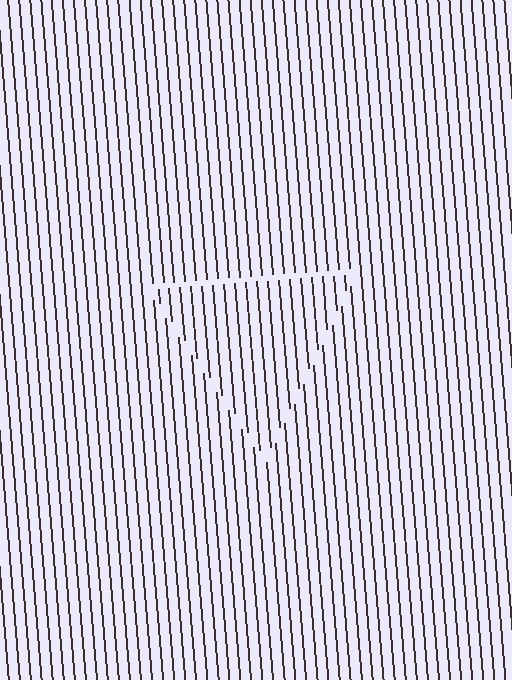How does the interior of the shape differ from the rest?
The interior of the shape contains the same grating, shifted by half a period — the contour is defined by the phase discontinuity where line-ends from the inner and outer gratings abut.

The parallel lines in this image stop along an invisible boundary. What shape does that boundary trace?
An illusory triangle. The interior of the shape contains the same grating, shifted by half a period — the contour is defined by the phase discontinuity where line-ends from the inner and outer gratings abut.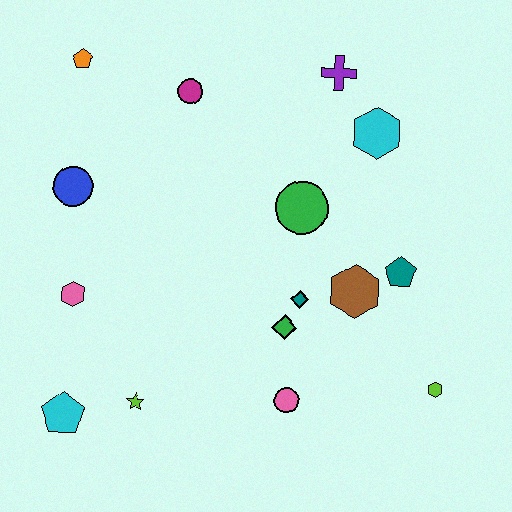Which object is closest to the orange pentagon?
The magenta circle is closest to the orange pentagon.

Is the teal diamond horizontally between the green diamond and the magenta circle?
No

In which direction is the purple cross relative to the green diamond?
The purple cross is above the green diamond.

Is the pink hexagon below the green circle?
Yes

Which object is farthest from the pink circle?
The orange pentagon is farthest from the pink circle.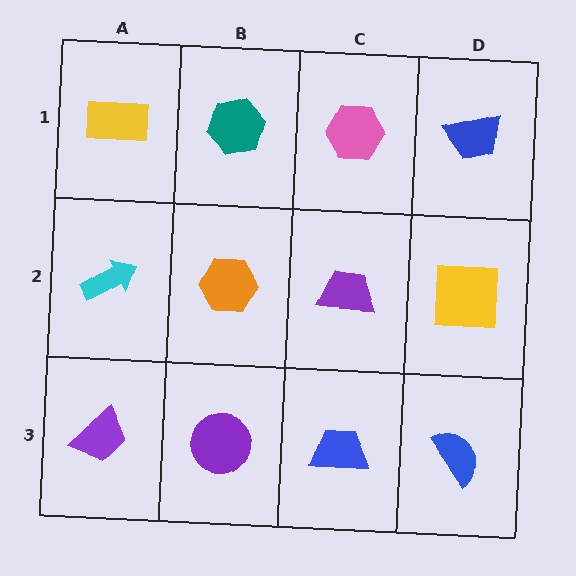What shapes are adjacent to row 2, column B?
A teal hexagon (row 1, column B), a purple circle (row 3, column B), a cyan arrow (row 2, column A), a purple trapezoid (row 2, column C).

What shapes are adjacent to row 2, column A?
A yellow rectangle (row 1, column A), a purple trapezoid (row 3, column A), an orange hexagon (row 2, column B).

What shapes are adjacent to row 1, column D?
A yellow square (row 2, column D), a pink hexagon (row 1, column C).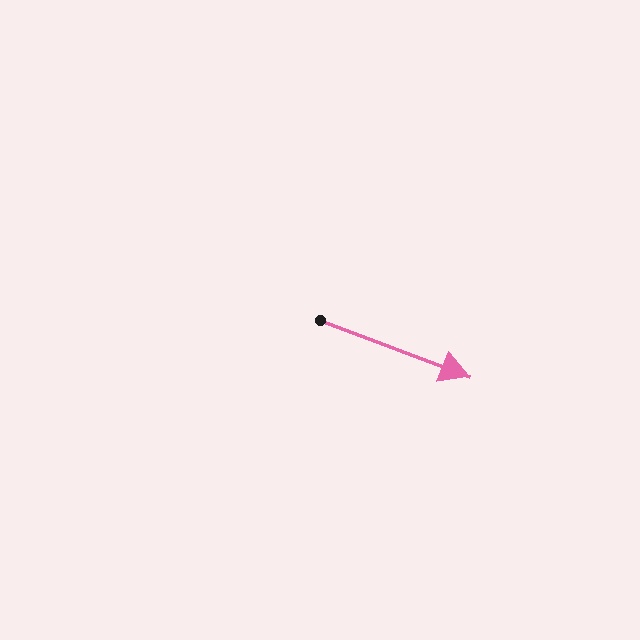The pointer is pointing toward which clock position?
Roughly 4 o'clock.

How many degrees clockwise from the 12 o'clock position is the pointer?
Approximately 111 degrees.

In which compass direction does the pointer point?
East.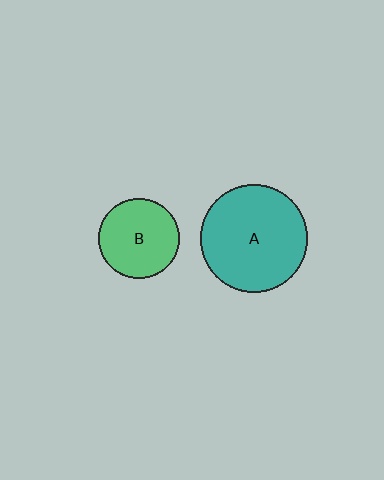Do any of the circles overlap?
No, none of the circles overlap.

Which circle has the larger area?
Circle A (teal).